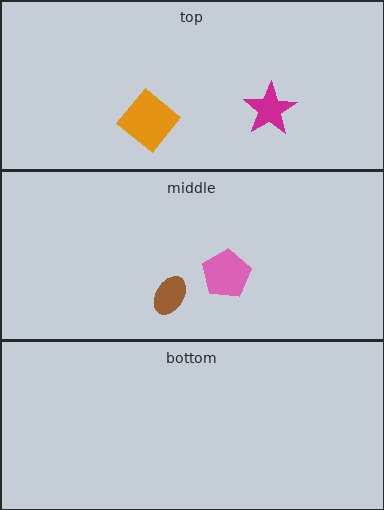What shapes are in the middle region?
The brown ellipse, the pink pentagon.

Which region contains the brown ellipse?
The middle region.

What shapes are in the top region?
The magenta star, the orange diamond.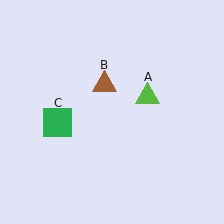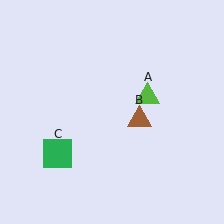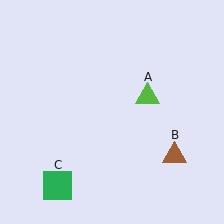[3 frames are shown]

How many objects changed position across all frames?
2 objects changed position: brown triangle (object B), green square (object C).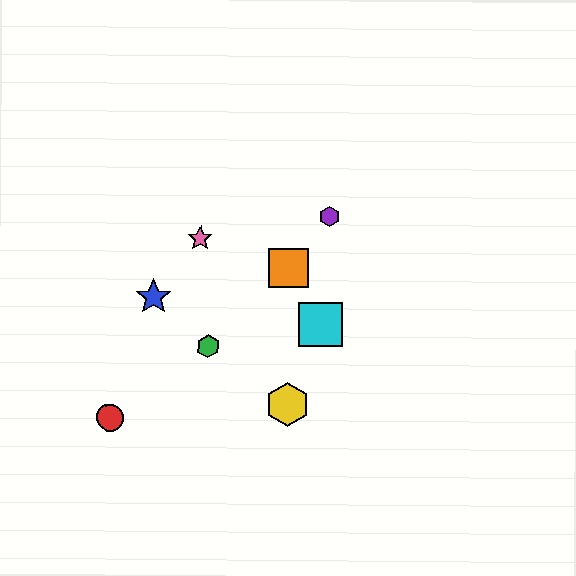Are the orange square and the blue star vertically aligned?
No, the orange square is at x≈289 and the blue star is at x≈153.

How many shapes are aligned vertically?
2 shapes (the yellow hexagon, the orange square) are aligned vertically.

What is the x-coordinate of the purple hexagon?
The purple hexagon is at x≈329.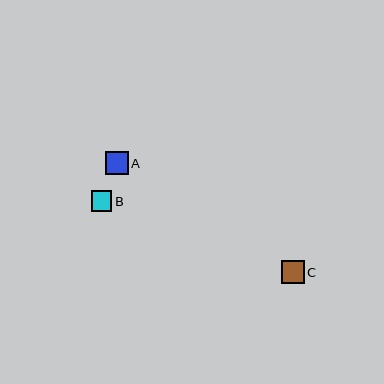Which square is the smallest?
Square B is the smallest with a size of approximately 20 pixels.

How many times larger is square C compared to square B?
Square C is approximately 1.1 times the size of square B.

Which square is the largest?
Square C is the largest with a size of approximately 23 pixels.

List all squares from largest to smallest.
From largest to smallest: C, A, B.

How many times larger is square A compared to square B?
Square A is approximately 1.1 times the size of square B.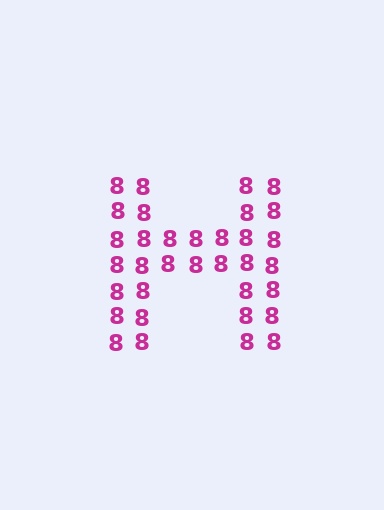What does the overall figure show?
The overall figure shows the letter H.